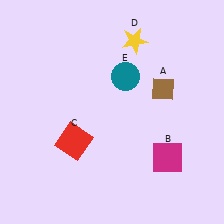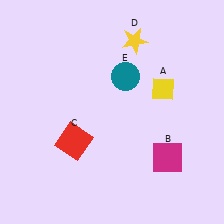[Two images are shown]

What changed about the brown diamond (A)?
In Image 1, A is brown. In Image 2, it changed to yellow.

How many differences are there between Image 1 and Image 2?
There is 1 difference between the two images.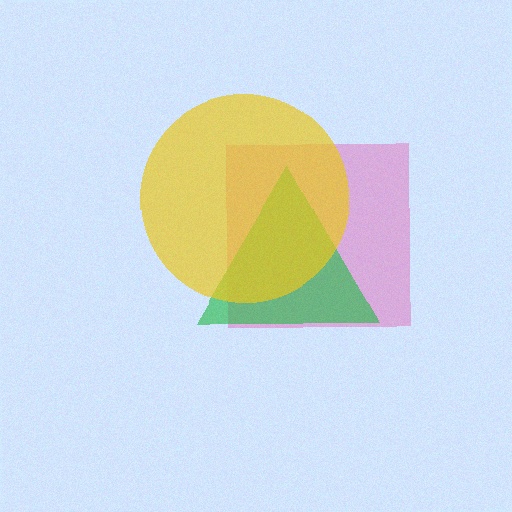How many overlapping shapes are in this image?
There are 3 overlapping shapes in the image.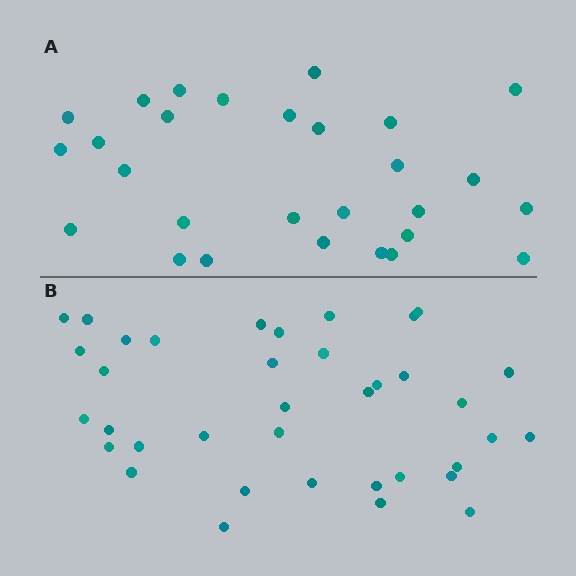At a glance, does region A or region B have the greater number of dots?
Region B (the bottom region) has more dots.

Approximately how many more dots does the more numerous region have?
Region B has roughly 8 or so more dots than region A.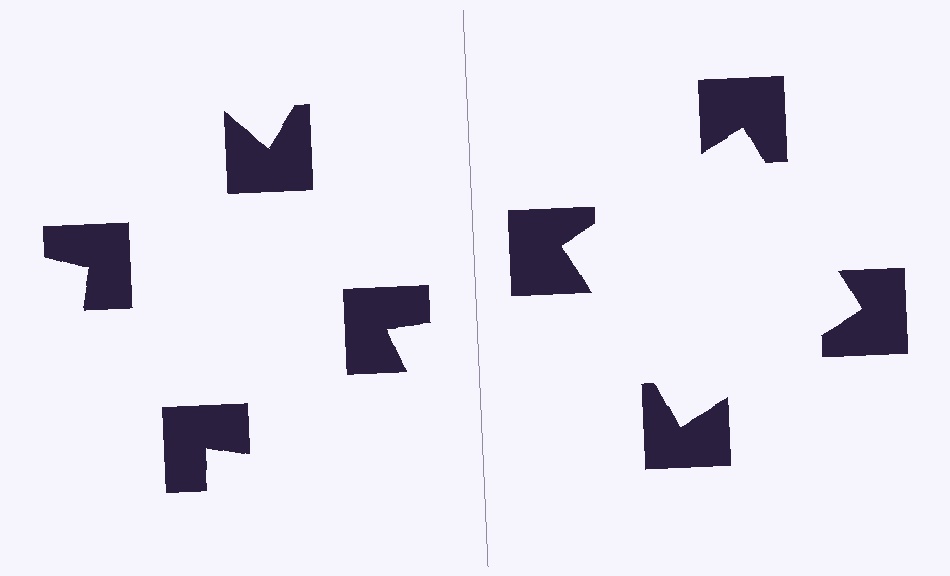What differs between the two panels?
The notched squares are positioned identically on both sides; only the wedge orientations differ. On the right they align to a square; on the left they are misaligned.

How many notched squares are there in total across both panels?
8 — 4 on each side.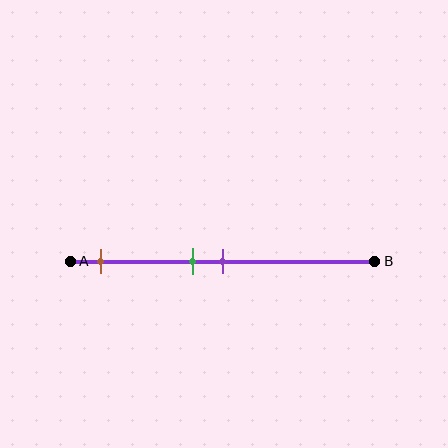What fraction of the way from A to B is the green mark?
The green mark is approximately 40% (0.4) of the way from A to B.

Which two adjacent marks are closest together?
The green and purple marks are the closest adjacent pair.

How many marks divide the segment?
There are 3 marks dividing the segment.